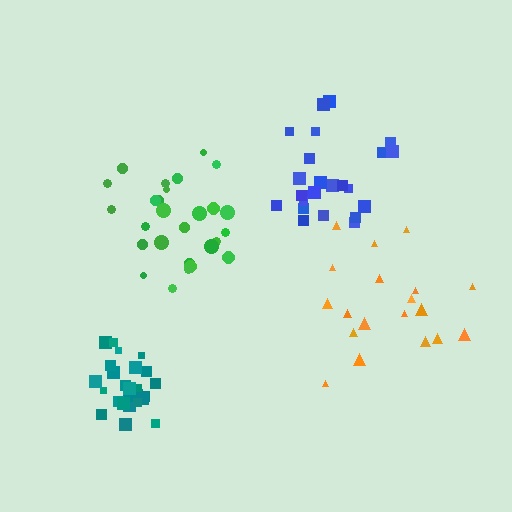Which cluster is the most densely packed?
Teal.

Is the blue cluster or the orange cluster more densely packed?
Blue.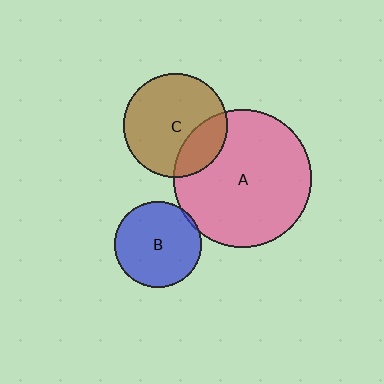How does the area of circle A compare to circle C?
Approximately 1.7 times.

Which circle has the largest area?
Circle A (pink).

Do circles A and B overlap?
Yes.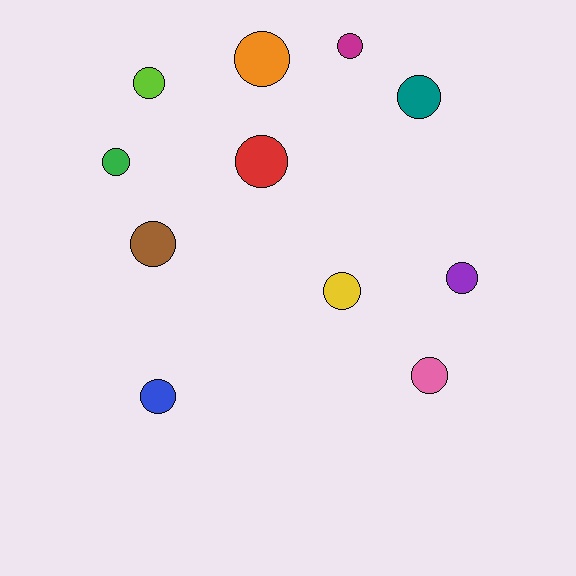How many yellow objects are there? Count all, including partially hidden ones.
There is 1 yellow object.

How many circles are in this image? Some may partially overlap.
There are 11 circles.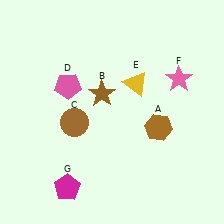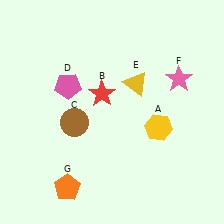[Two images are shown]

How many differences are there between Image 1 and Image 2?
There are 3 differences between the two images.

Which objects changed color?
A changed from brown to yellow. B changed from brown to red. G changed from magenta to orange.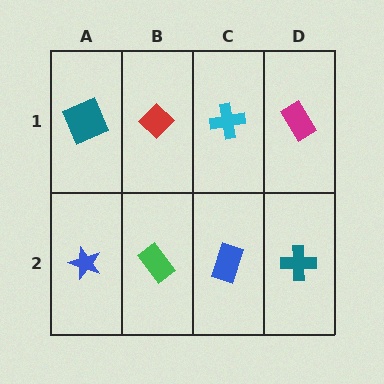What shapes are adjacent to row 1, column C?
A blue rectangle (row 2, column C), a red diamond (row 1, column B), a magenta rectangle (row 1, column D).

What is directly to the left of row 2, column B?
A blue star.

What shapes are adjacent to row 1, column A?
A blue star (row 2, column A), a red diamond (row 1, column B).